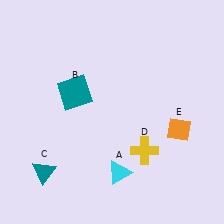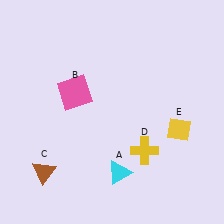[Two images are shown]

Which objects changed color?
B changed from teal to pink. C changed from teal to brown. E changed from orange to yellow.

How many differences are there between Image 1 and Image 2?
There are 3 differences between the two images.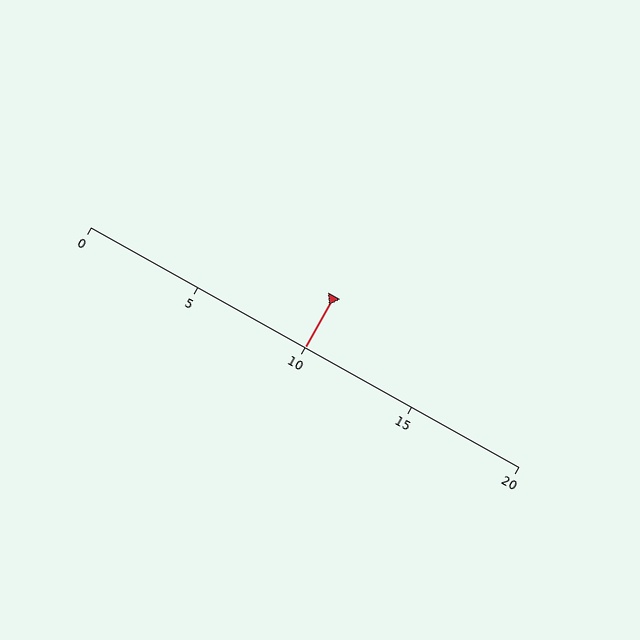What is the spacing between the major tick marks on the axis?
The major ticks are spaced 5 apart.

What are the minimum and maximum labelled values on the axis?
The axis runs from 0 to 20.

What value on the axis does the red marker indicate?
The marker indicates approximately 10.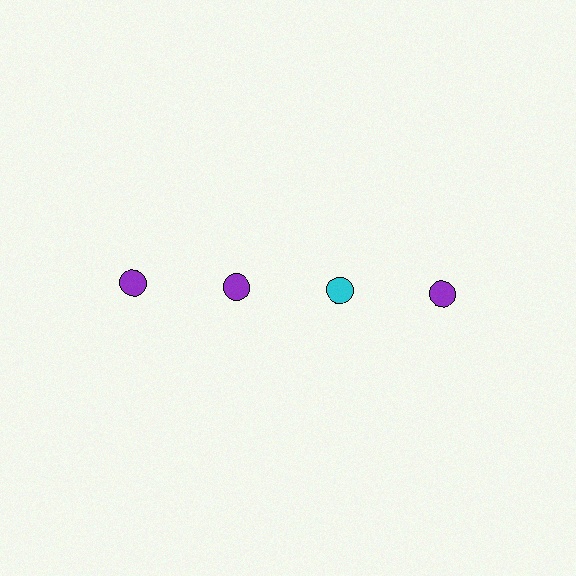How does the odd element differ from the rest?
It has a different color: cyan instead of purple.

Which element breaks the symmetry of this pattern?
The cyan circle in the top row, center column breaks the symmetry. All other shapes are purple circles.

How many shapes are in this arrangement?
There are 4 shapes arranged in a grid pattern.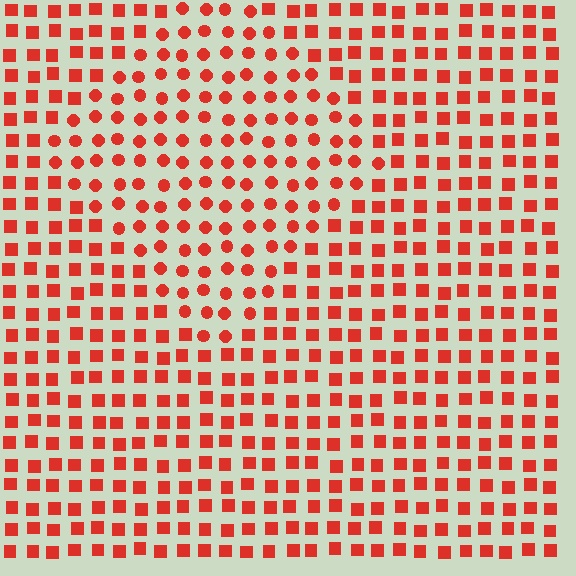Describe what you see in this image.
The image is filled with small red elements arranged in a uniform grid. A diamond-shaped region contains circles, while the surrounding area contains squares. The boundary is defined purely by the change in element shape.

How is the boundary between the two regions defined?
The boundary is defined by a change in element shape: circles inside vs. squares outside. All elements share the same color and spacing.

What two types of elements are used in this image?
The image uses circles inside the diamond region and squares outside it.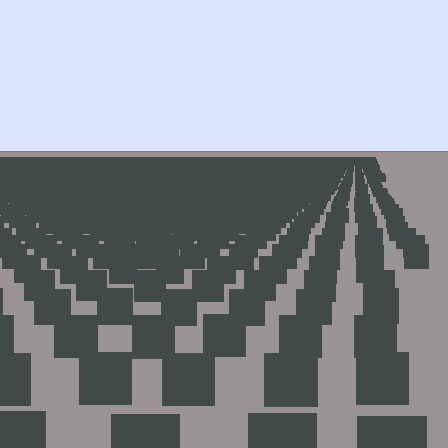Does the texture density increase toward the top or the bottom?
Density increases toward the top.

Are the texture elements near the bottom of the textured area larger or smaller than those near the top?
Larger. Near the bottom, elements are closer to the viewer and appear at a bigger on-screen size.